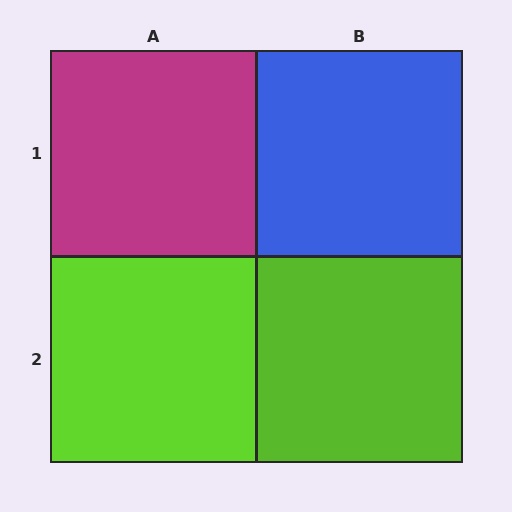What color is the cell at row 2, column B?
Lime.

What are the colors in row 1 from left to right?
Magenta, blue.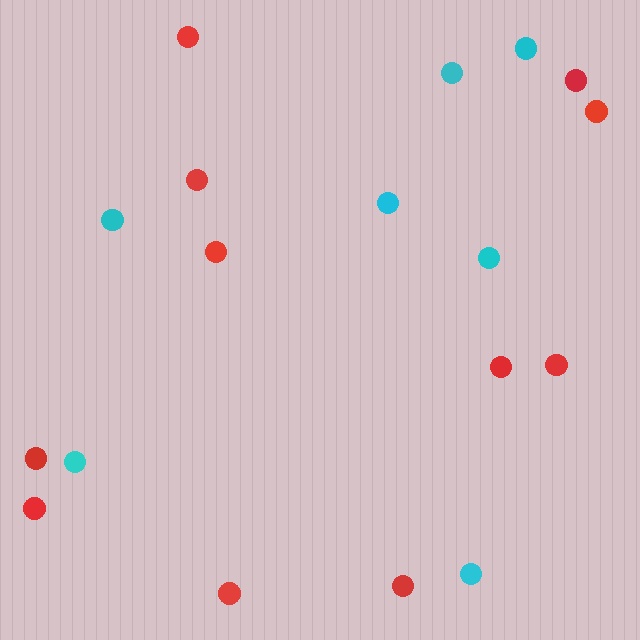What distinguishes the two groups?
There are 2 groups: one group of cyan circles (7) and one group of red circles (11).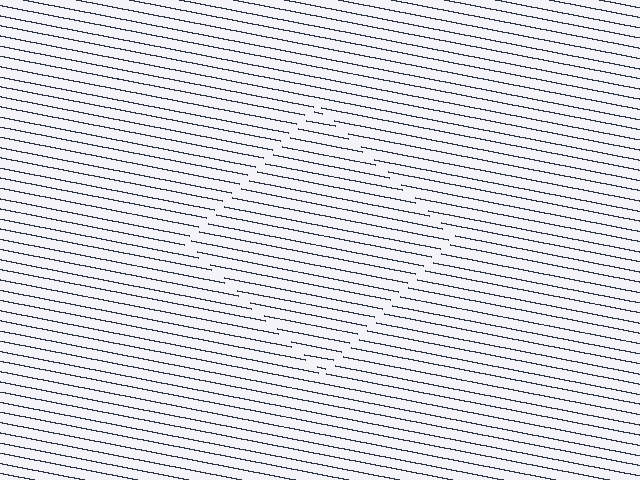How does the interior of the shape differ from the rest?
The interior of the shape contains the same grating, shifted by half a period — the contour is defined by the phase discontinuity where line-ends from the inner and outer gratings abut.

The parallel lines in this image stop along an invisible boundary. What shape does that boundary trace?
An illusory square. The interior of the shape contains the same grating, shifted by half a period — the contour is defined by the phase discontinuity where line-ends from the inner and outer gratings abut.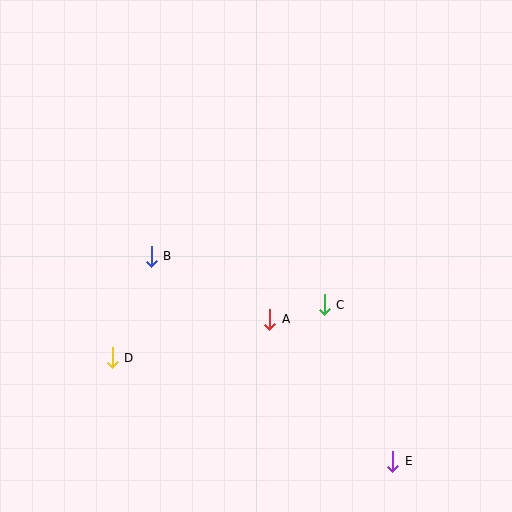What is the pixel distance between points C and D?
The distance between C and D is 219 pixels.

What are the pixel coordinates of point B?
Point B is at (151, 256).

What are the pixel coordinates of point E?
Point E is at (393, 461).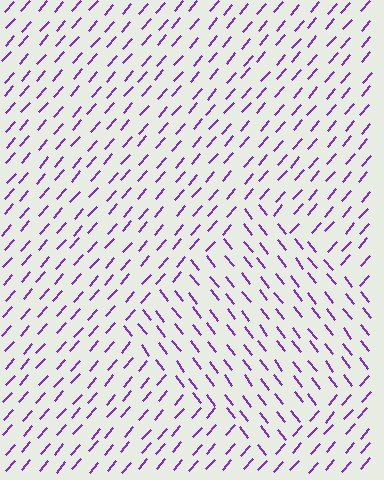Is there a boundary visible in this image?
Yes, there is a texture boundary formed by a change in line orientation.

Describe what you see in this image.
The image is filled with small purple line segments. A diamond region in the image has lines oriented differently from the surrounding lines, creating a visible texture boundary.